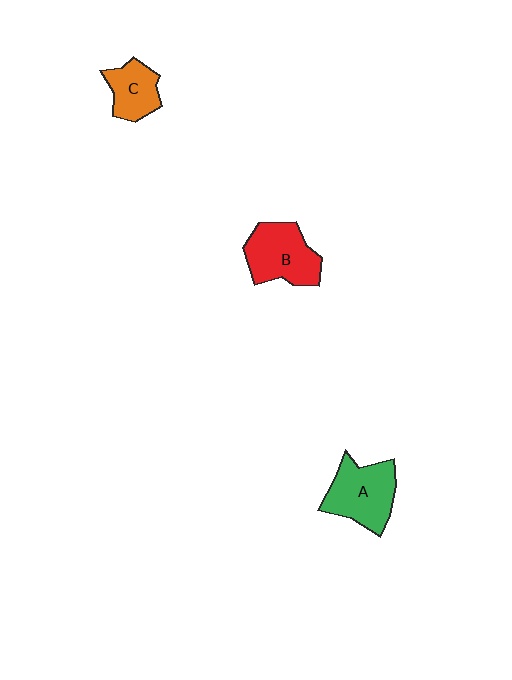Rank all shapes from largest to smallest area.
From largest to smallest: A (green), B (red), C (orange).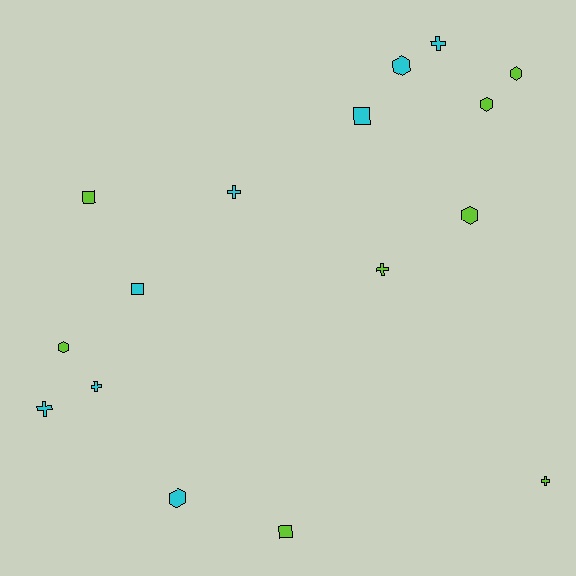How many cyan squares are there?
There are 2 cyan squares.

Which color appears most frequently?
Lime, with 8 objects.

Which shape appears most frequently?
Hexagon, with 6 objects.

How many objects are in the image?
There are 16 objects.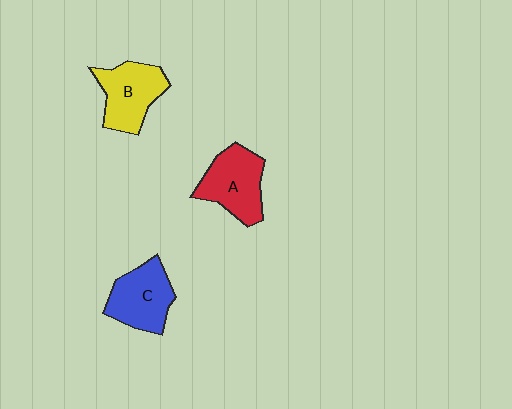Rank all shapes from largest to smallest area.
From largest to smallest: A (red), B (yellow), C (blue).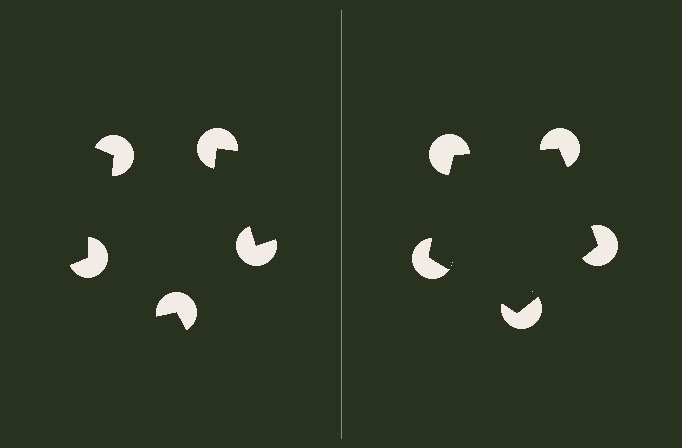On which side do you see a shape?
An illusory pentagon appears on the right side. On the left side the wedge cuts are rotated, so no coherent shape forms.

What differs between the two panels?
The pac-man discs are positioned identically on both sides; only the wedge orientations differ. On the right they align to a pentagon; on the left they are misaligned.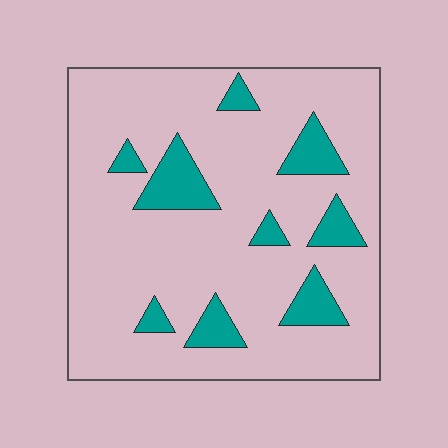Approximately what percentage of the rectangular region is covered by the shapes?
Approximately 15%.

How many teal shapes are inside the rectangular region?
9.